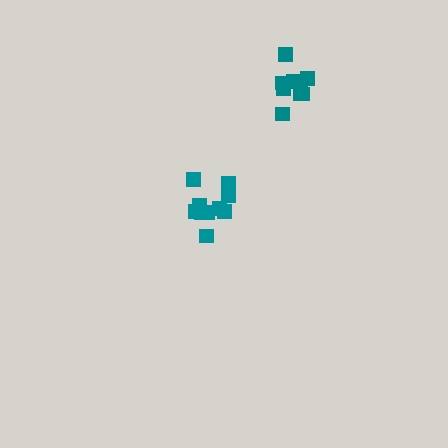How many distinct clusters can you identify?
There are 2 distinct clusters.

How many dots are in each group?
Group 1: 8 dots, Group 2: 10 dots (18 total).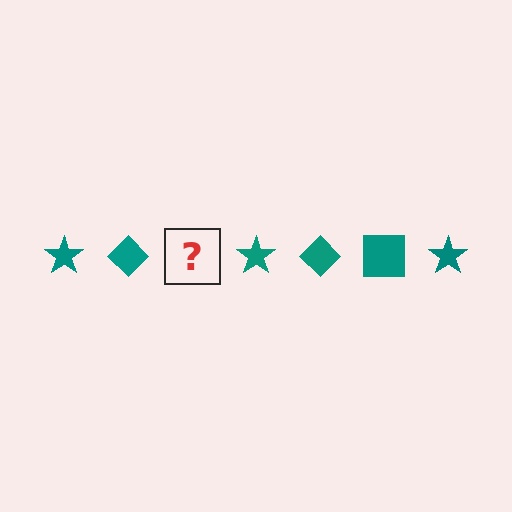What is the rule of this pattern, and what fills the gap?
The rule is that the pattern cycles through star, diamond, square shapes in teal. The gap should be filled with a teal square.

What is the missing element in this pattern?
The missing element is a teal square.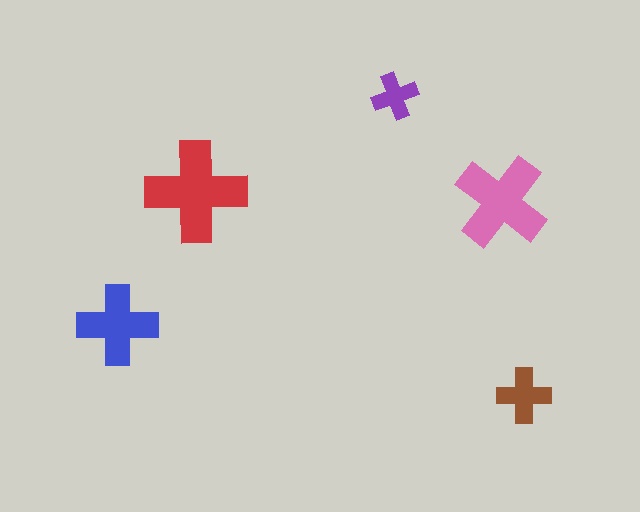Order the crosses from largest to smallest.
the red one, the pink one, the blue one, the brown one, the purple one.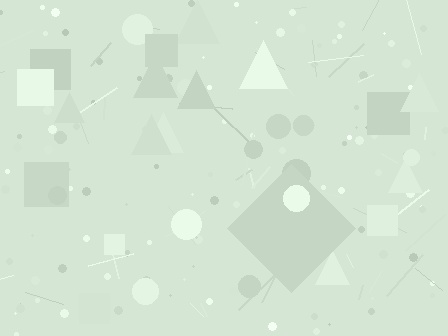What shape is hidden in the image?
A diamond is hidden in the image.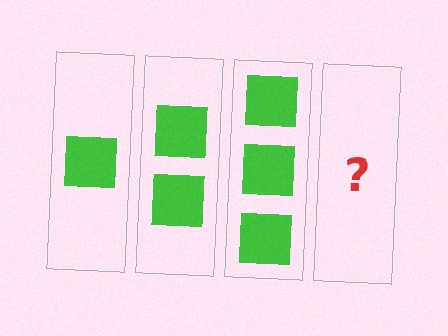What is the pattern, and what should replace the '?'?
The pattern is that each step adds one more square. The '?' should be 4 squares.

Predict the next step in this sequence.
The next step is 4 squares.